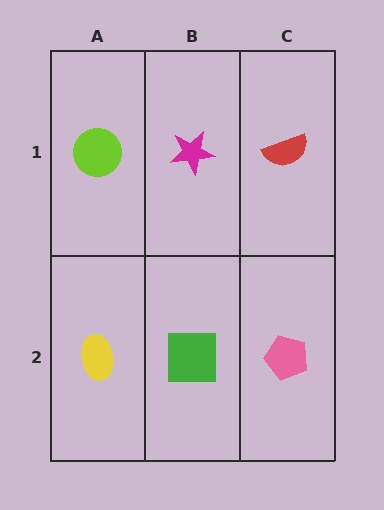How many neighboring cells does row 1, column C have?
2.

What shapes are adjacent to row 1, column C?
A pink pentagon (row 2, column C), a magenta star (row 1, column B).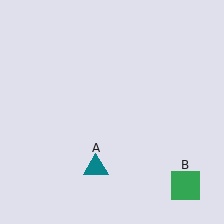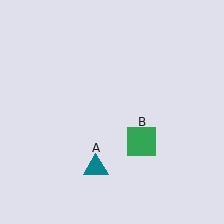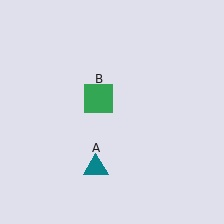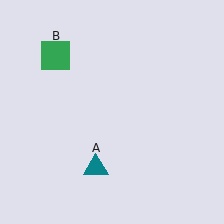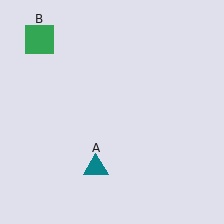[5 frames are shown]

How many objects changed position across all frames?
1 object changed position: green square (object B).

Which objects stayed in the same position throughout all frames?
Teal triangle (object A) remained stationary.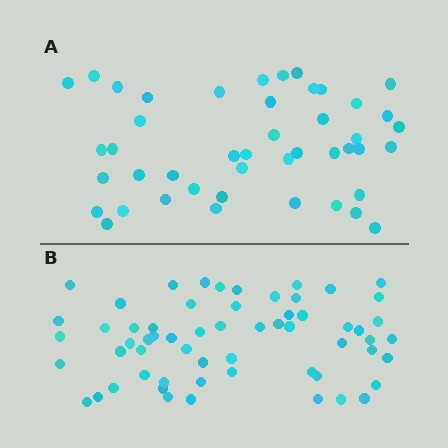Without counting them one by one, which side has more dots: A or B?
Region B (the bottom region) has more dots.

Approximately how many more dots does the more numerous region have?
Region B has approximately 15 more dots than region A.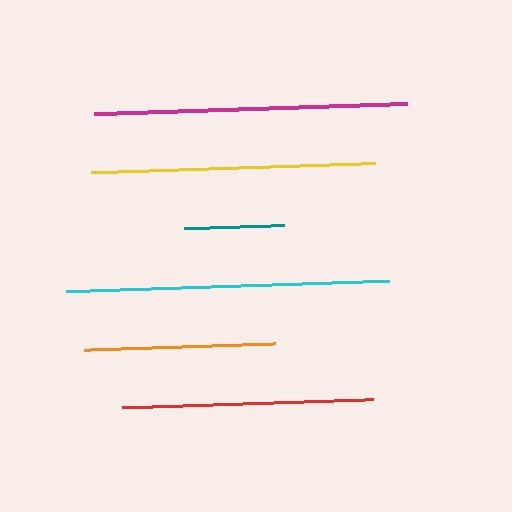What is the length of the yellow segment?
The yellow segment is approximately 284 pixels long.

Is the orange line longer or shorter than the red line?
The red line is longer than the orange line.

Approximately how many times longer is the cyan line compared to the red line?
The cyan line is approximately 1.3 times the length of the red line.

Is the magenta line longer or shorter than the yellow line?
The magenta line is longer than the yellow line.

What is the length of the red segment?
The red segment is approximately 250 pixels long.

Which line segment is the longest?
The cyan line is the longest at approximately 323 pixels.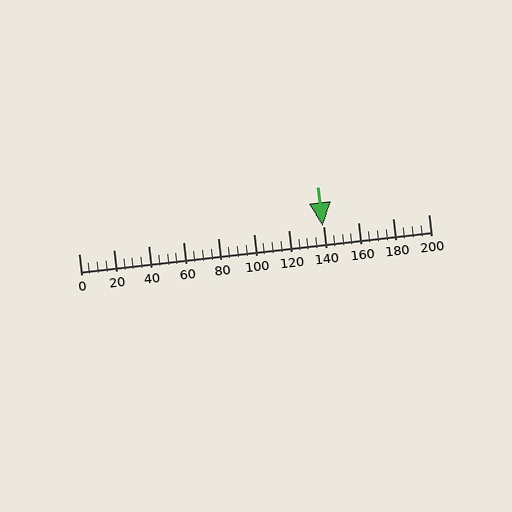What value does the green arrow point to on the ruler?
The green arrow points to approximately 139.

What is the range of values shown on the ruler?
The ruler shows values from 0 to 200.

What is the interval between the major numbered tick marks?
The major tick marks are spaced 20 units apart.